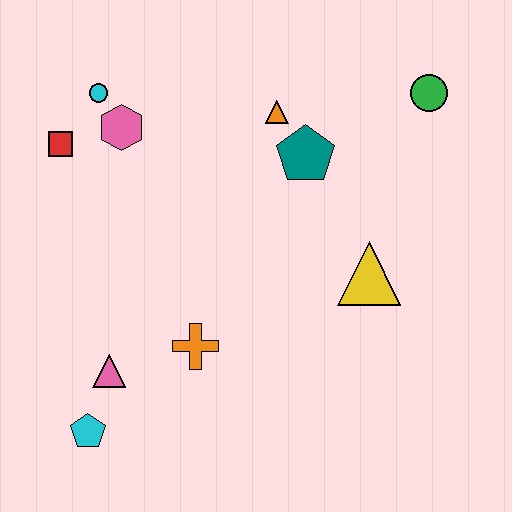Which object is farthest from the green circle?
The cyan pentagon is farthest from the green circle.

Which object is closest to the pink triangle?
The cyan pentagon is closest to the pink triangle.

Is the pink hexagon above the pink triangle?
Yes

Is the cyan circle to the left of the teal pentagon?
Yes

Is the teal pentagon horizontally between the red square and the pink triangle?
No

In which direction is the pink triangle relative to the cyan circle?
The pink triangle is below the cyan circle.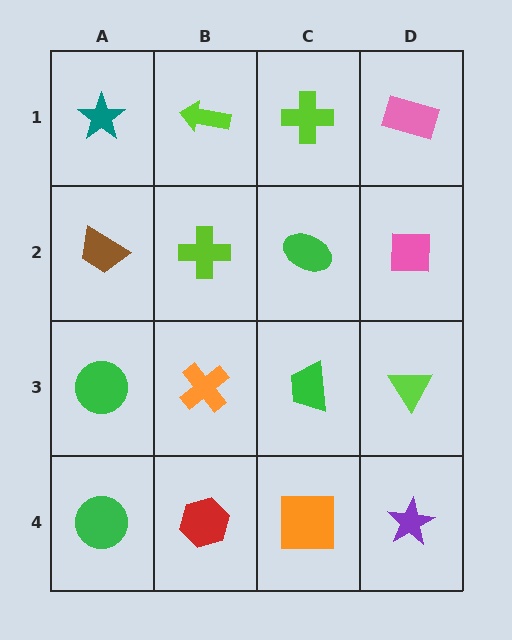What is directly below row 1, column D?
A pink square.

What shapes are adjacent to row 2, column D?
A pink rectangle (row 1, column D), a lime triangle (row 3, column D), a green ellipse (row 2, column C).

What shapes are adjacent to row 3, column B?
A lime cross (row 2, column B), a red hexagon (row 4, column B), a green circle (row 3, column A), a green trapezoid (row 3, column C).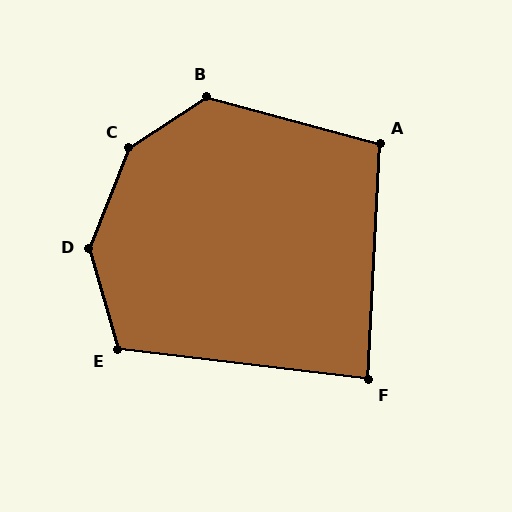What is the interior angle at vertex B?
Approximately 131 degrees (obtuse).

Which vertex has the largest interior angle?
C, at approximately 145 degrees.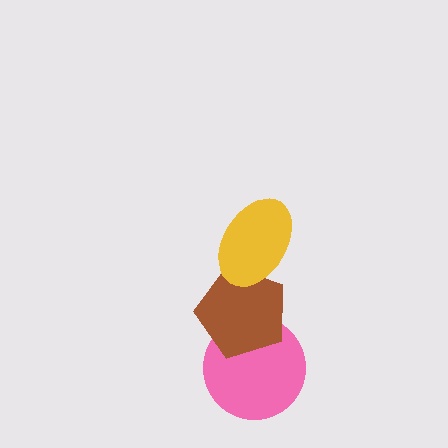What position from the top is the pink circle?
The pink circle is 3rd from the top.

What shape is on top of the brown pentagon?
The yellow ellipse is on top of the brown pentagon.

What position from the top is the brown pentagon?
The brown pentagon is 2nd from the top.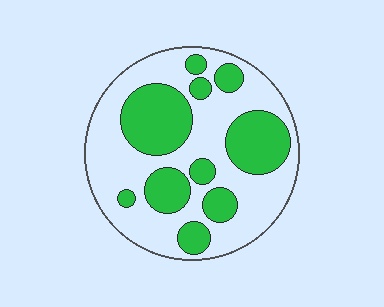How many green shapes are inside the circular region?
10.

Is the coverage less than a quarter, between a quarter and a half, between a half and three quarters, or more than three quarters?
Between a quarter and a half.